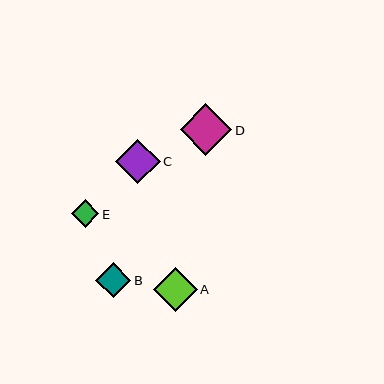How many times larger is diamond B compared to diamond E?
Diamond B is approximately 1.3 times the size of diamond E.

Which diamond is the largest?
Diamond D is the largest with a size of approximately 52 pixels.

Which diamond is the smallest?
Diamond E is the smallest with a size of approximately 28 pixels.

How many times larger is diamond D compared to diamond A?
Diamond D is approximately 1.2 times the size of diamond A.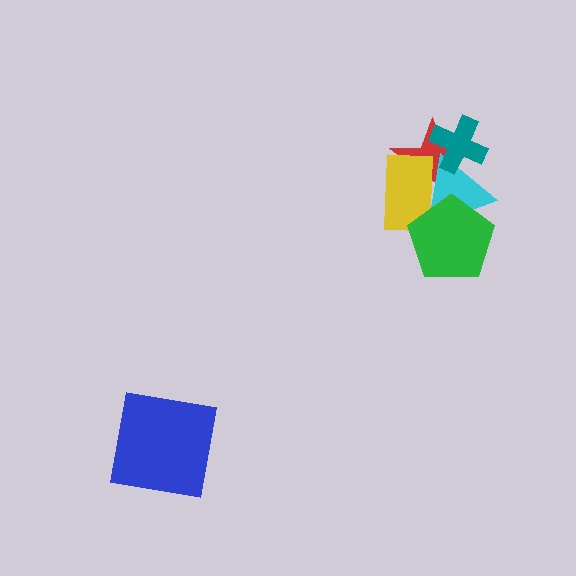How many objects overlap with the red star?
4 objects overlap with the red star.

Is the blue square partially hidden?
No, no other shape covers it.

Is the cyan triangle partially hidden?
Yes, it is partially covered by another shape.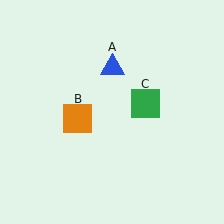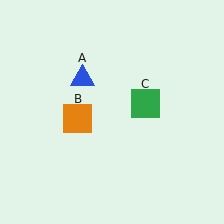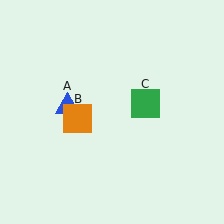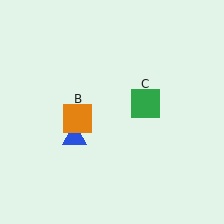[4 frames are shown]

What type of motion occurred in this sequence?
The blue triangle (object A) rotated counterclockwise around the center of the scene.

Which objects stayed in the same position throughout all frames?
Orange square (object B) and green square (object C) remained stationary.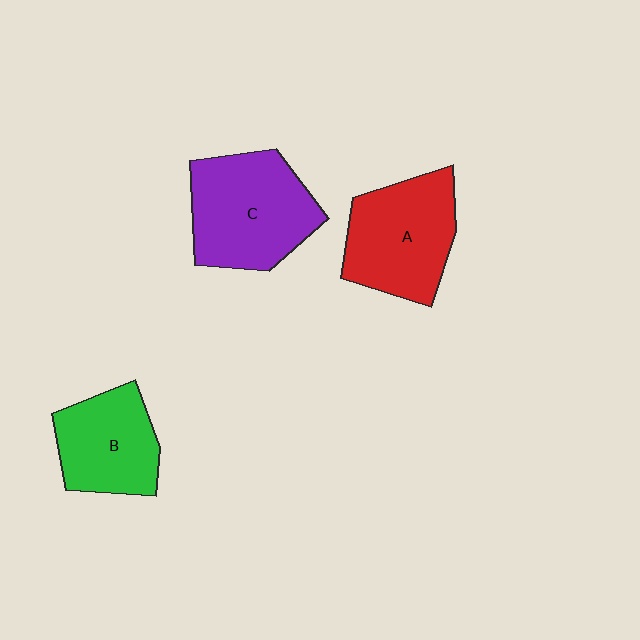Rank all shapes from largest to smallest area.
From largest to smallest: C (purple), A (red), B (green).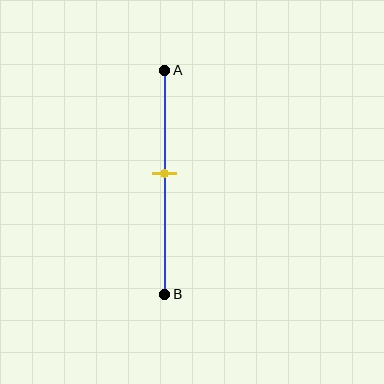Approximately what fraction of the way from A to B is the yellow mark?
The yellow mark is approximately 45% of the way from A to B.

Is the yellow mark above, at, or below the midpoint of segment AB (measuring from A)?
The yellow mark is above the midpoint of segment AB.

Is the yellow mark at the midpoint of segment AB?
No, the mark is at about 45% from A, not at the 50% midpoint.